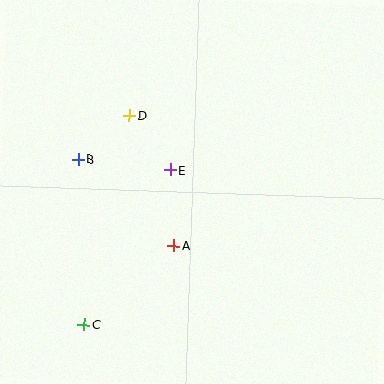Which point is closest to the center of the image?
Point E at (170, 170) is closest to the center.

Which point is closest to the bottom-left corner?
Point C is closest to the bottom-left corner.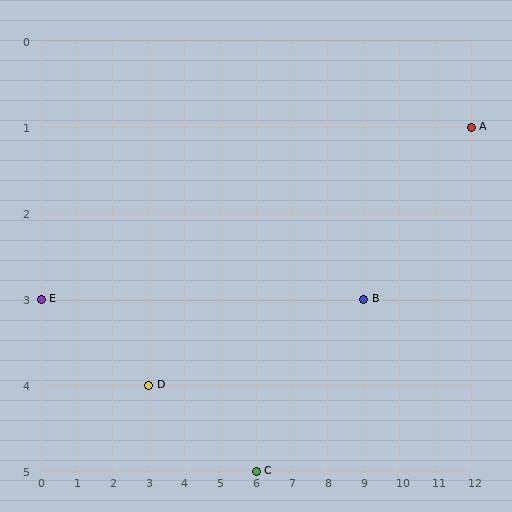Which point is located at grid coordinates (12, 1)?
Point A is at (12, 1).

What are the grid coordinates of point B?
Point B is at grid coordinates (9, 3).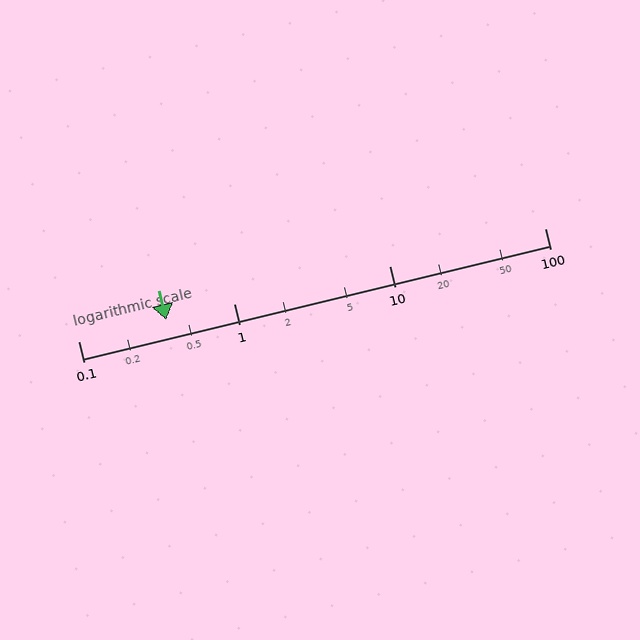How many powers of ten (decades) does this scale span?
The scale spans 3 decades, from 0.1 to 100.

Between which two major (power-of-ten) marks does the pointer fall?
The pointer is between 0.1 and 1.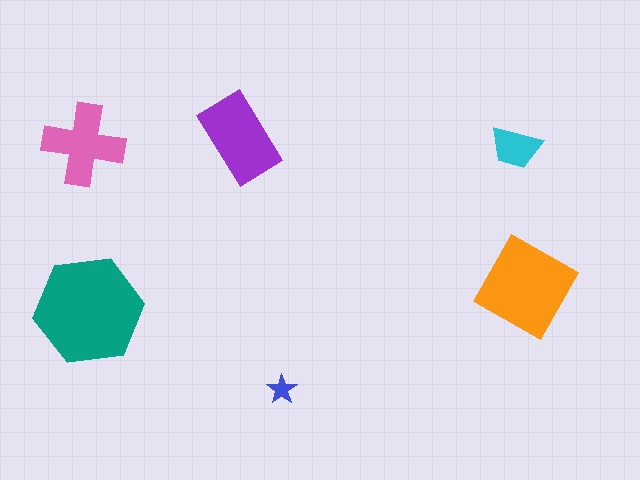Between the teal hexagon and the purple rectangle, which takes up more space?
The teal hexagon.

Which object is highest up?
The purple rectangle is topmost.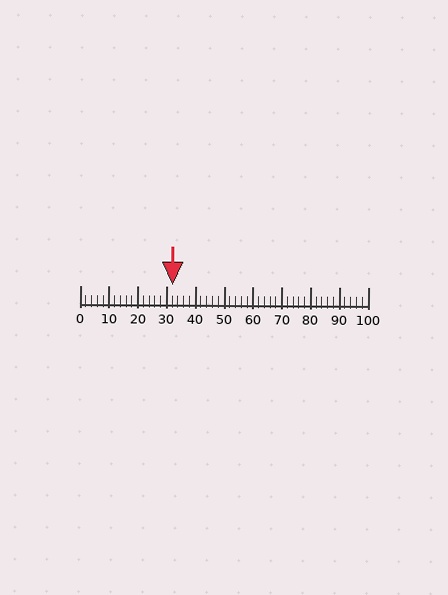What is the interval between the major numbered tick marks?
The major tick marks are spaced 10 units apart.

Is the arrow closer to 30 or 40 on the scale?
The arrow is closer to 30.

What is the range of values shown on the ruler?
The ruler shows values from 0 to 100.